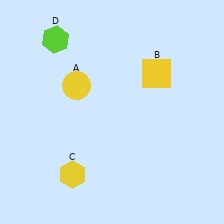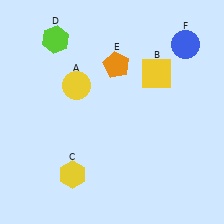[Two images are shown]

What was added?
An orange pentagon (E), a blue circle (F) were added in Image 2.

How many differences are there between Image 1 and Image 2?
There are 2 differences between the two images.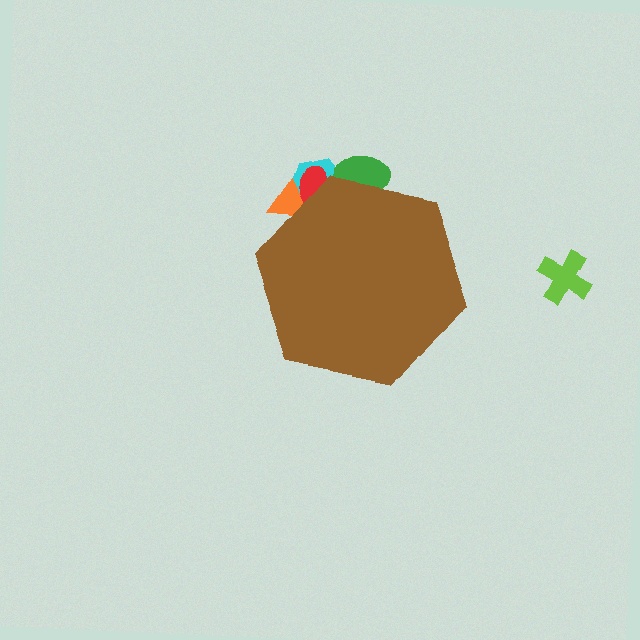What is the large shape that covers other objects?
A brown hexagon.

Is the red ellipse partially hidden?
Yes, the red ellipse is partially hidden behind the brown hexagon.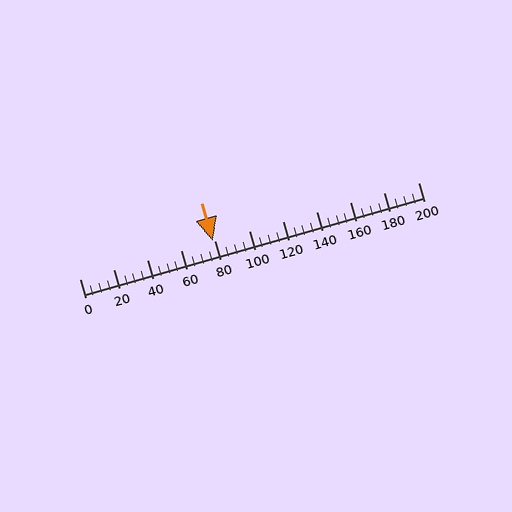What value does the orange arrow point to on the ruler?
The orange arrow points to approximately 78.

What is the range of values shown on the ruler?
The ruler shows values from 0 to 200.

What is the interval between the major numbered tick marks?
The major tick marks are spaced 20 units apart.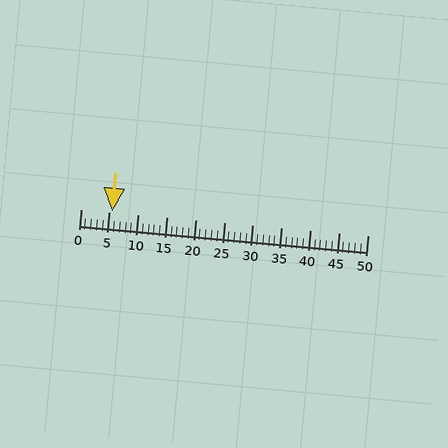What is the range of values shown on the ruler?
The ruler shows values from 0 to 50.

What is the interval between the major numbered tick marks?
The major tick marks are spaced 5 units apart.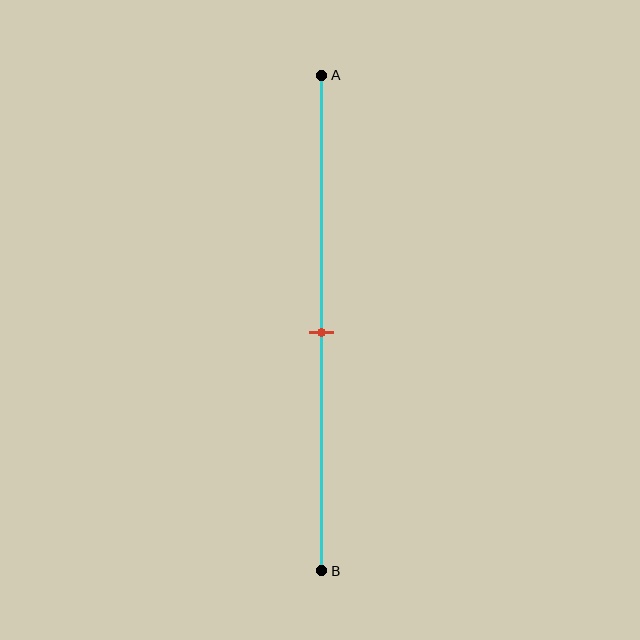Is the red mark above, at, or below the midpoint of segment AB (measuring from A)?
The red mark is approximately at the midpoint of segment AB.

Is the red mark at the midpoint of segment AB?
Yes, the mark is approximately at the midpoint.